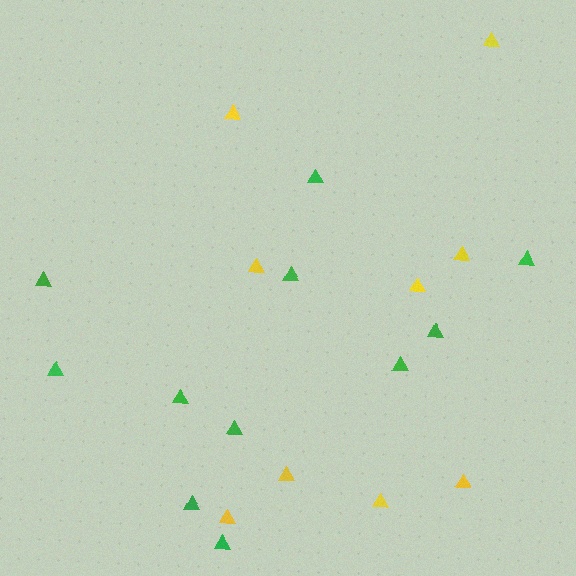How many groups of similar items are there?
There are 2 groups: one group of green triangles (11) and one group of yellow triangles (9).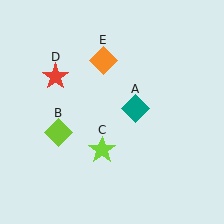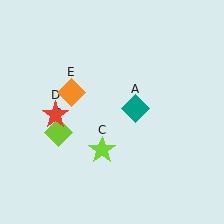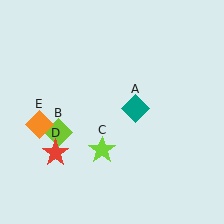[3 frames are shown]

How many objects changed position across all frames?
2 objects changed position: red star (object D), orange diamond (object E).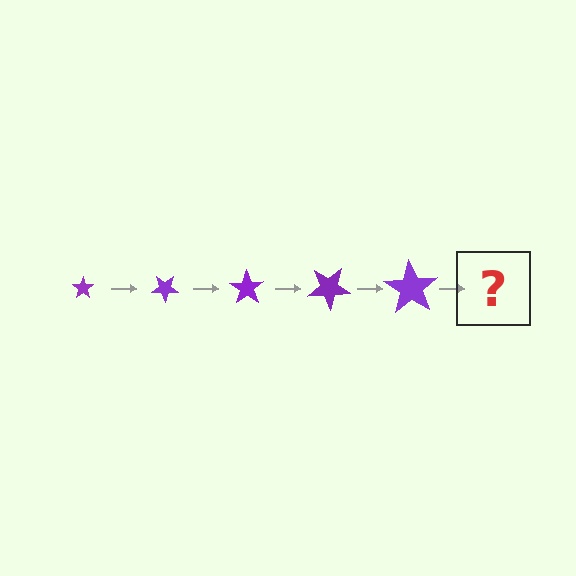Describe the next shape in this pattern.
It should be a star, larger than the previous one and rotated 175 degrees from the start.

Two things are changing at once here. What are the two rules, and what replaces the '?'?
The two rules are that the star grows larger each step and it rotates 35 degrees each step. The '?' should be a star, larger than the previous one and rotated 175 degrees from the start.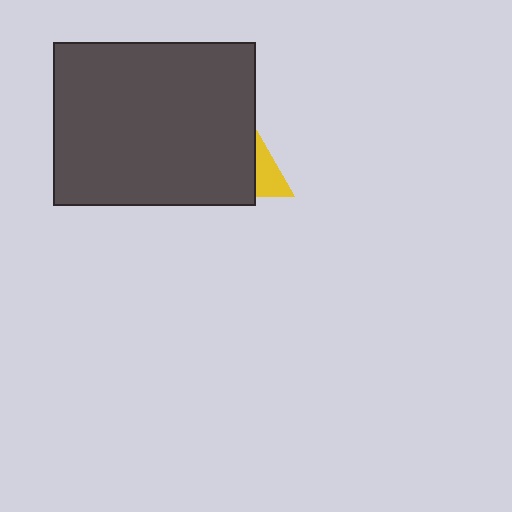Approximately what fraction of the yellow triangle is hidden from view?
Roughly 69% of the yellow triangle is hidden behind the dark gray rectangle.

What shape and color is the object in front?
The object in front is a dark gray rectangle.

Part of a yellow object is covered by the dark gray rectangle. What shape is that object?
It is a triangle.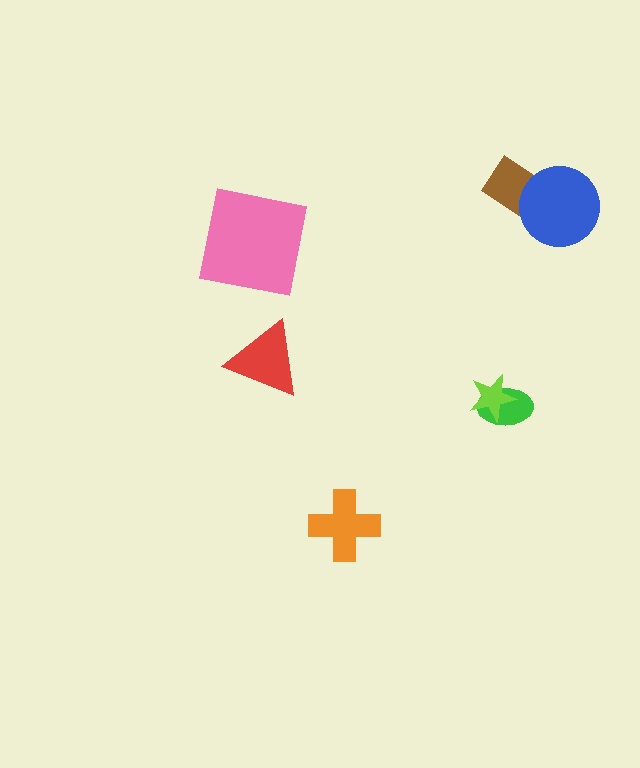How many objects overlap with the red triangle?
0 objects overlap with the red triangle.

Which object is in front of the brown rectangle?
The blue circle is in front of the brown rectangle.